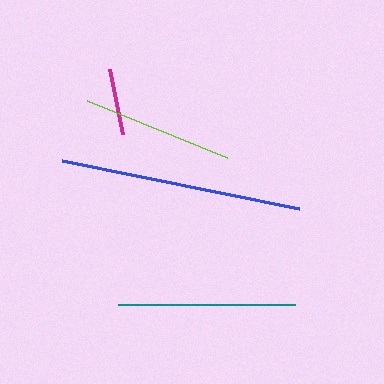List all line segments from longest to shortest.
From longest to shortest: blue, teal, lime, magenta.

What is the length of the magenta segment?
The magenta segment is approximately 66 pixels long.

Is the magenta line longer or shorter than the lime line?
The lime line is longer than the magenta line.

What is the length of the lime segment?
The lime segment is approximately 151 pixels long.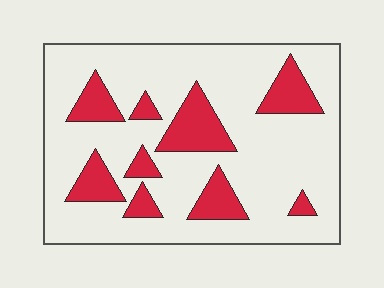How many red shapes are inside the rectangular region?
9.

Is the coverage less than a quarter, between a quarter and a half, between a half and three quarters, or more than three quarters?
Less than a quarter.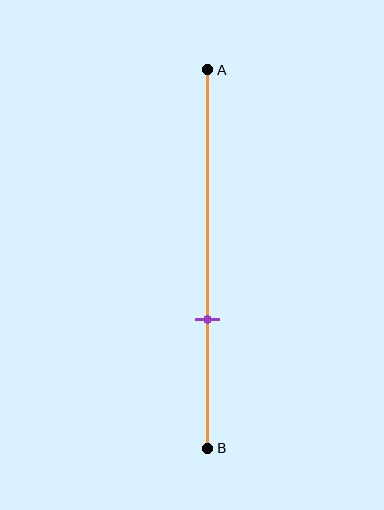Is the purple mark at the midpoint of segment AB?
No, the mark is at about 65% from A, not at the 50% midpoint.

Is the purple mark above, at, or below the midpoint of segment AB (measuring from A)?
The purple mark is below the midpoint of segment AB.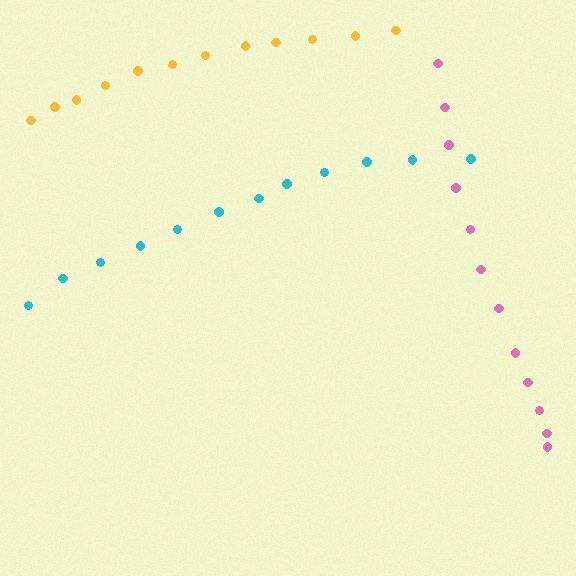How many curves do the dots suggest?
There are 3 distinct paths.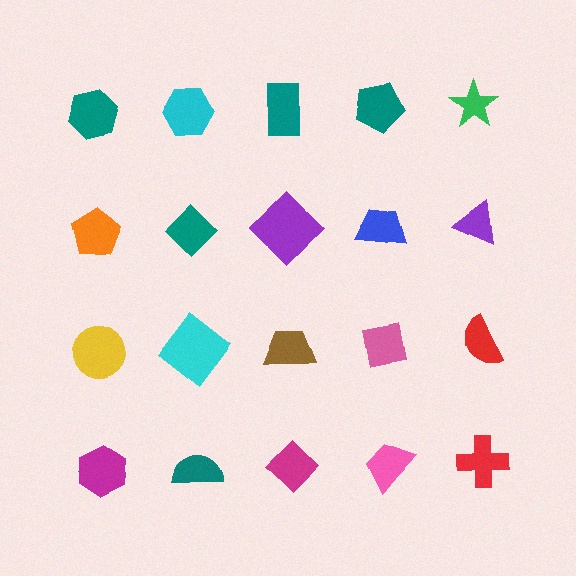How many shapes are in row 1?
5 shapes.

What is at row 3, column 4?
A pink square.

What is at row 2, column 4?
A blue trapezoid.